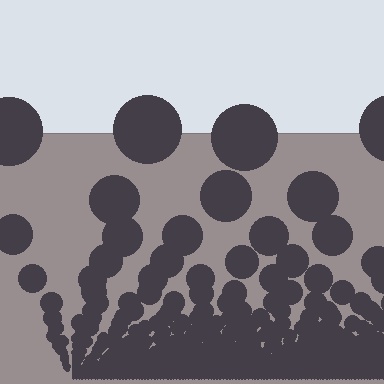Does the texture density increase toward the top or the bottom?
Density increases toward the bottom.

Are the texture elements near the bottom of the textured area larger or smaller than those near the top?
Smaller. The gradient is inverted — elements near the bottom are smaller and denser.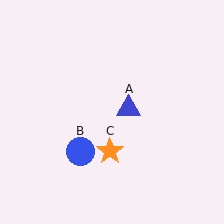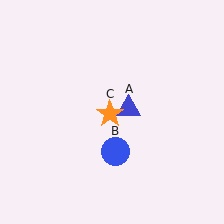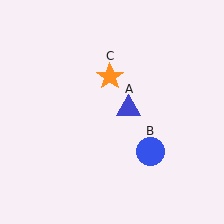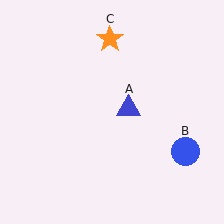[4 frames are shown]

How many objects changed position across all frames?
2 objects changed position: blue circle (object B), orange star (object C).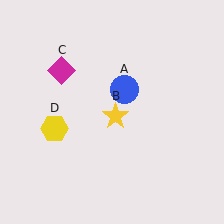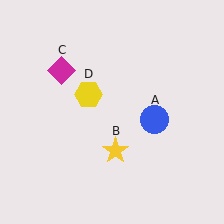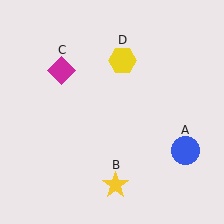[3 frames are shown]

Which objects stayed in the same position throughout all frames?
Magenta diamond (object C) remained stationary.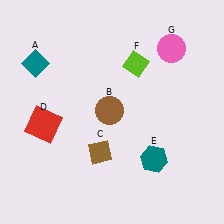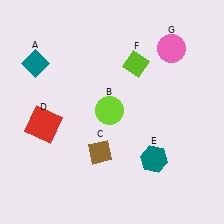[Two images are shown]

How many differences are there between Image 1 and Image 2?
There is 1 difference between the two images.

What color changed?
The circle (B) changed from brown in Image 1 to lime in Image 2.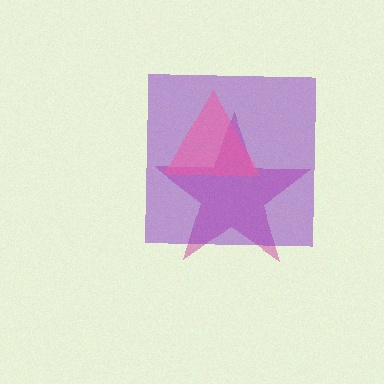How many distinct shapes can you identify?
There are 3 distinct shapes: a magenta star, a purple square, a pink triangle.